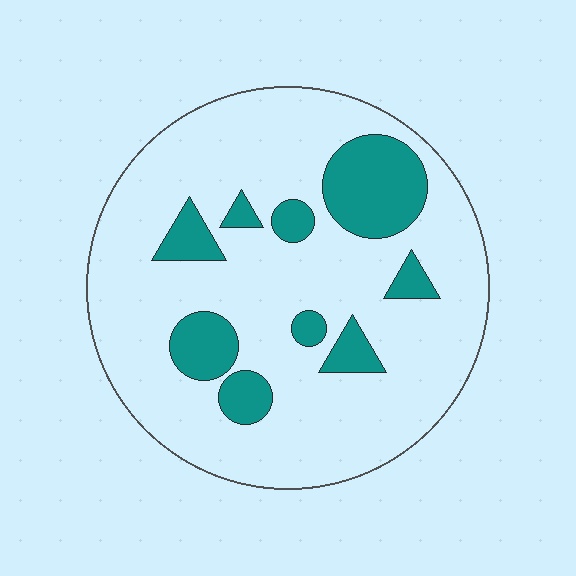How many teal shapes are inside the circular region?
9.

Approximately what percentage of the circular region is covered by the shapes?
Approximately 20%.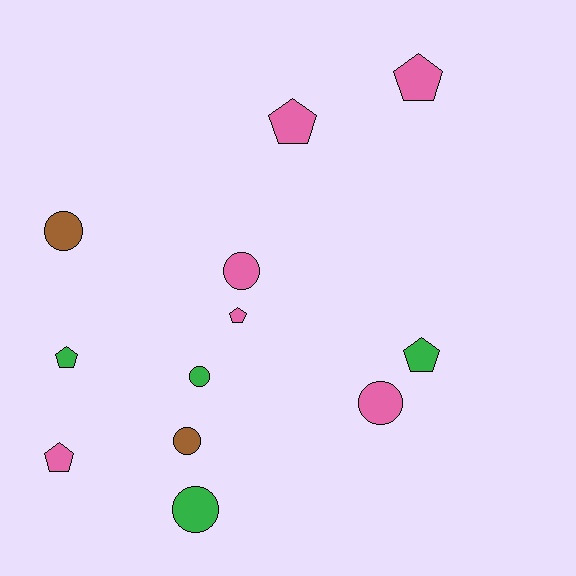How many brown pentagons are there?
There are no brown pentagons.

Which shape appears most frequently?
Circle, with 6 objects.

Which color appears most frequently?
Pink, with 6 objects.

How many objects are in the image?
There are 12 objects.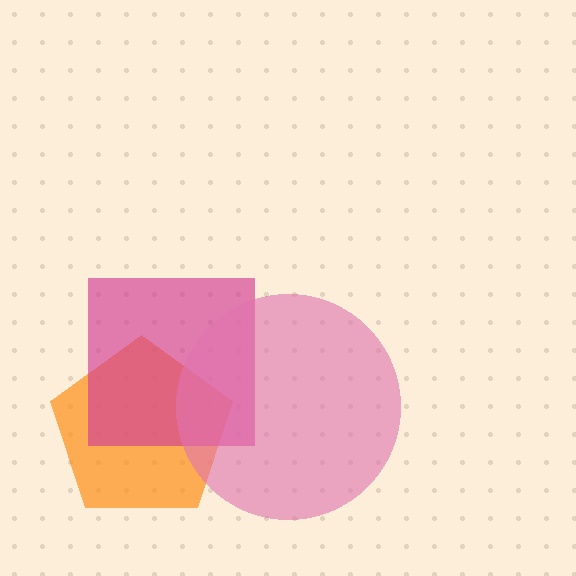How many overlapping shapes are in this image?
There are 3 overlapping shapes in the image.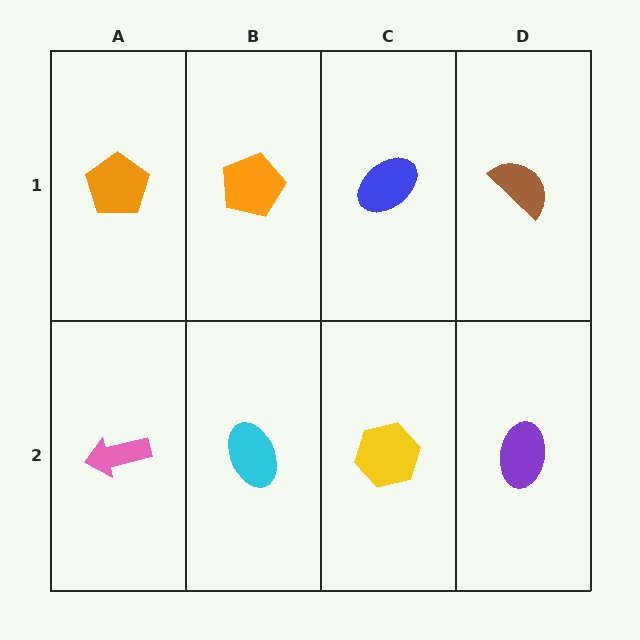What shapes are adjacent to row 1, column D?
A purple ellipse (row 2, column D), a blue ellipse (row 1, column C).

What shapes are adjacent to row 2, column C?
A blue ellipse (row 1, column C), a cyan ellipse (row 2, column B), a purple ellipse (row 2, column D).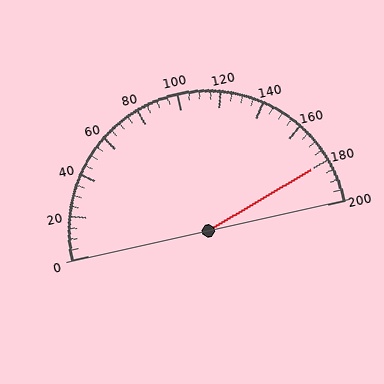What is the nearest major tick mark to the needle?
The nearest major tick mark is 180.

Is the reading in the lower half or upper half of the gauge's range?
The reading is in the upper half of the range (0 to 200).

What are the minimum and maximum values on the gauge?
The gauge ranges from 0 to 200.